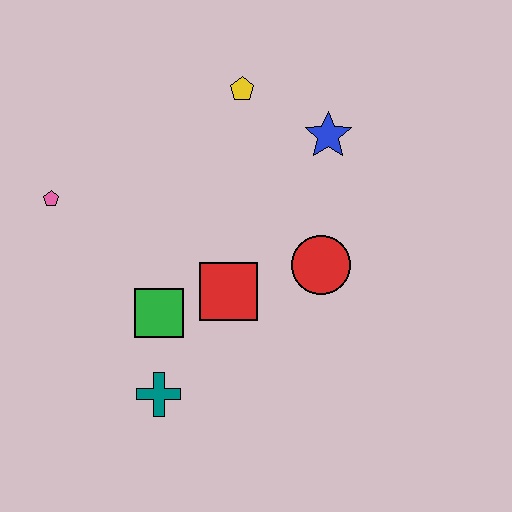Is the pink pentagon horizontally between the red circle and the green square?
No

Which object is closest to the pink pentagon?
The green square is closest to the pink pentagon.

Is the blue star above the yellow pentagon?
No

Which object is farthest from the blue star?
The teal cross is farthest from the blue star.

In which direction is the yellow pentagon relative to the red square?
The yellow pentagon is above the red square.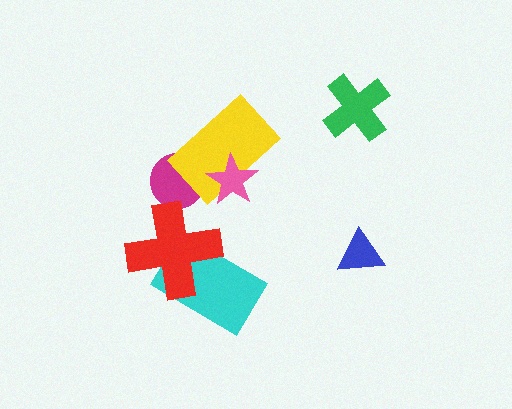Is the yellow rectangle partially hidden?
Yes, it is partially covered by another shape.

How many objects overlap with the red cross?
1 object overlaps with the red cross.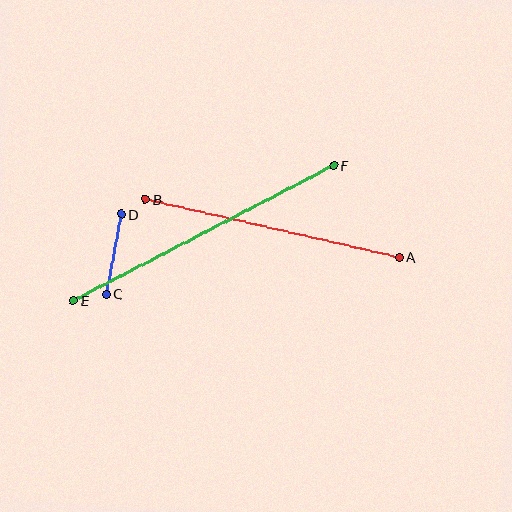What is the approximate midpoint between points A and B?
The midpoint is at approximately (272, 228) pixels.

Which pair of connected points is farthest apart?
Points E and F are farthest apart.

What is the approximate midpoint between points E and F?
The midpoint is at approximately (203, 233) pixels.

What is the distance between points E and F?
The distance is approximately 293 pixels.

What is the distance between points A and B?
The distance is approximately 261 pixels.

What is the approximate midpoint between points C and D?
The midpoint is at approximately (114, 254) pixels.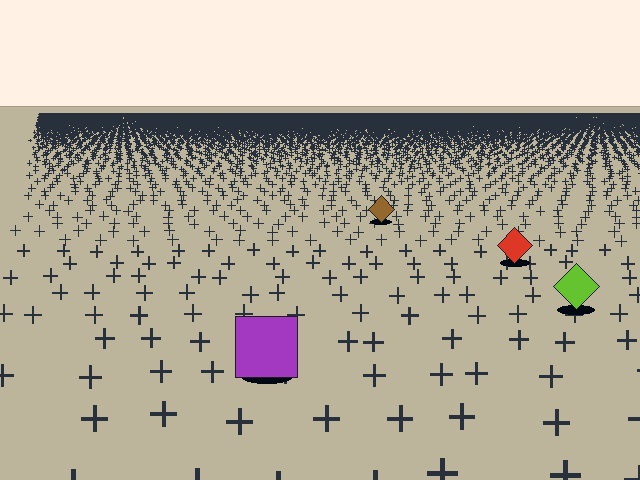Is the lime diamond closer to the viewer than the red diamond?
Yes. The lime diamond is closer — you can tell from the texture gradient: the ground texture is coarser near it.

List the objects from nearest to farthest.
From nearest to farthest: the purple square, the lime diamond, the red diamond, the brown diamond.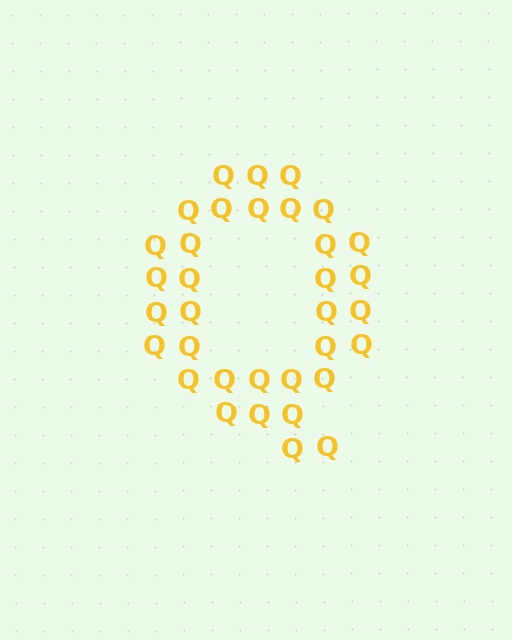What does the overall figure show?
The overall figure shows the letter Q.